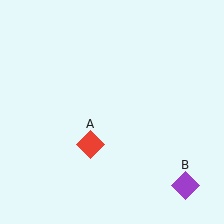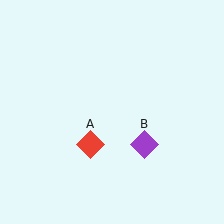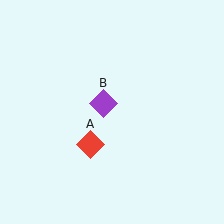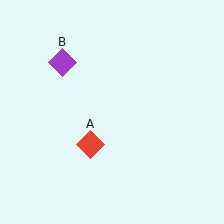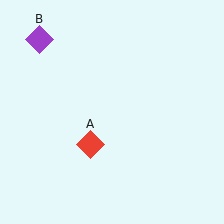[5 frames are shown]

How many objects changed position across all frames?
1 object changed position: purple diamond (object B).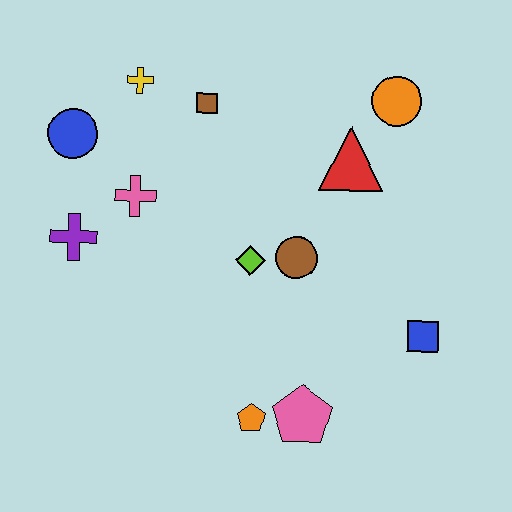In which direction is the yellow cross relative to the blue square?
The yellow cross is to the left of the blue square.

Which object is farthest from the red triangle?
The purple cross is farthest from the red triangle.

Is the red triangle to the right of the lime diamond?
Yes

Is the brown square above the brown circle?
Yes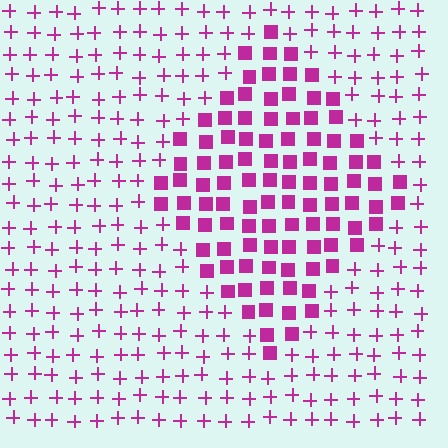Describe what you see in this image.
The image is filled with small magenta elements arranged in a uniform grid. A diamond-shaped region contains squares, while the surrounding area contains plus signs. The boundary is defined purely by the change in element shape.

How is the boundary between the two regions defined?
The boundary is defined by a change in element shape: squares inside vs. plus signs outside. All elements share the same color and spacing.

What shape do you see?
I see a diamond.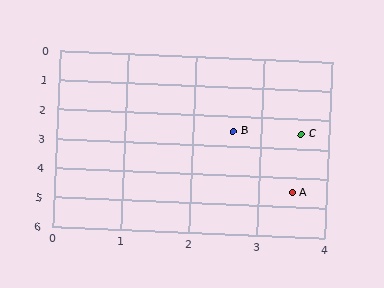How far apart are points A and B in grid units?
Points A and B are about 2.2 grid units apart.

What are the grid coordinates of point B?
Point B is at approximately (2.6, 2.5).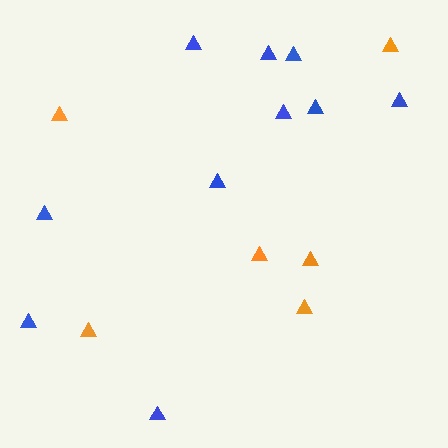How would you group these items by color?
There are 2 groups: one group of orange triangles (6) and one group of blue triangles (10).